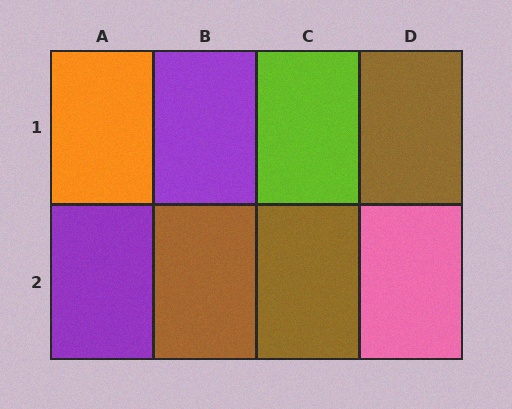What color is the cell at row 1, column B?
Purple.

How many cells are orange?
1 cell is orange.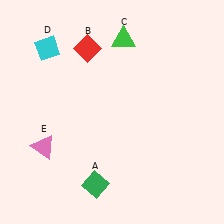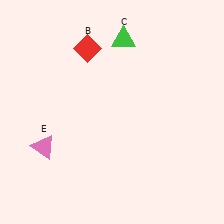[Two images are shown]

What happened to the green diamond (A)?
The green diamond (A) was removed in Image 2. It was in the bottom-left area of Image 1.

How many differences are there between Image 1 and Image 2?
There are 2 differences between the two images.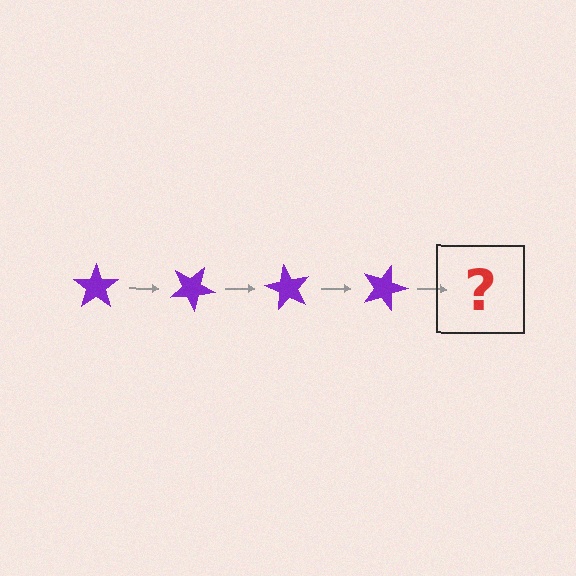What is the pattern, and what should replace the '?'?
The pattern is that the star rotates 30 degrees each step. The '?' should be a purple star rotated 120 degrees.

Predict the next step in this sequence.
The next step is a purple star rotated 120 degrees.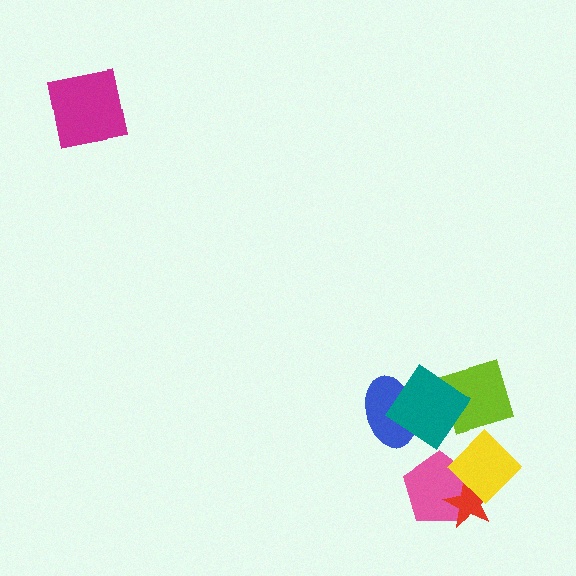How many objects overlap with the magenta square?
0 objects overlap with the magenta square.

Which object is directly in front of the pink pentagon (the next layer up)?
The red star is directly in front of the pink pentagon.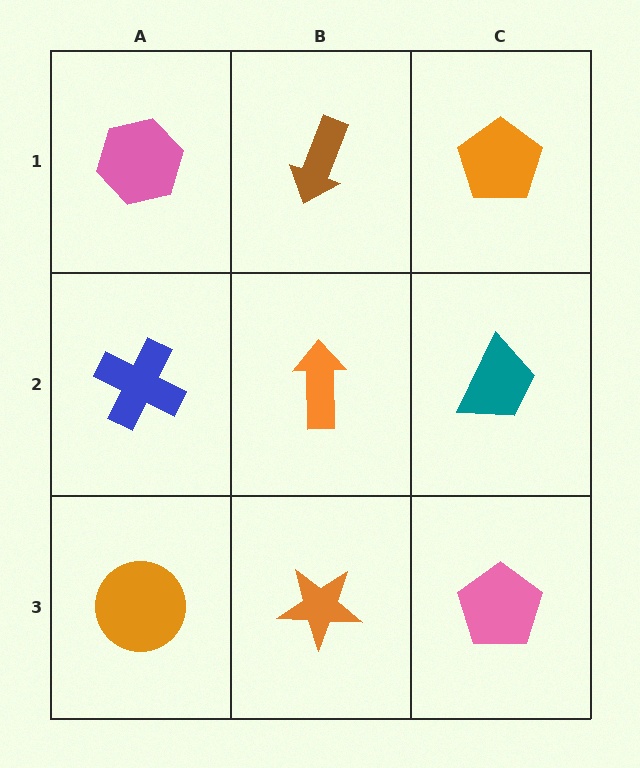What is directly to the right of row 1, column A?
A brown arrow.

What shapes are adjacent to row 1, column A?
A blue cross (row 2, column A), a brown arrow (row 1, column B).